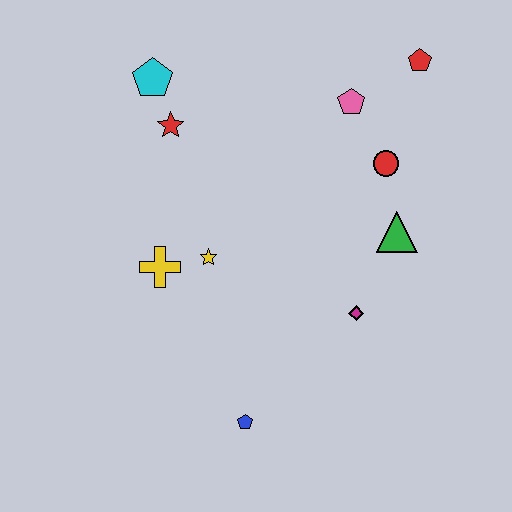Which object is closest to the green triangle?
The red circle is closest to the green triangle.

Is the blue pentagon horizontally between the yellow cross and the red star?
No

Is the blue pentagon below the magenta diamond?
Yes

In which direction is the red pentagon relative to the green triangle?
The red pentagon is above the green triangle.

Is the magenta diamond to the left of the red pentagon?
Yes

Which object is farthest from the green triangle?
The cyan pentagon is farthest from the green triangle.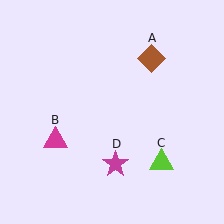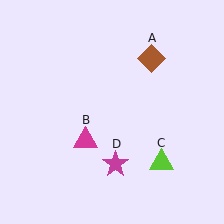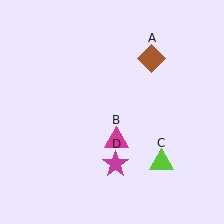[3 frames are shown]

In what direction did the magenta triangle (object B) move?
The magenta triangle (object B) moved right.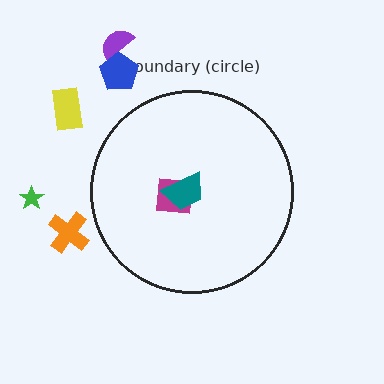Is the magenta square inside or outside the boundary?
Inside.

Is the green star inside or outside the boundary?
Outside.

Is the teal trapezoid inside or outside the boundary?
Inside.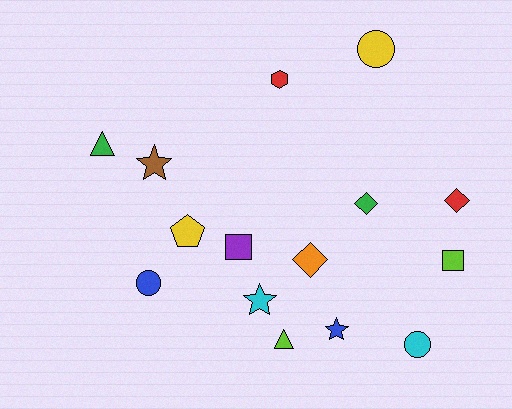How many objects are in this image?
There are 15 objects.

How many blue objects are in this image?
There are 2 blue objects.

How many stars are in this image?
There are 3 stars.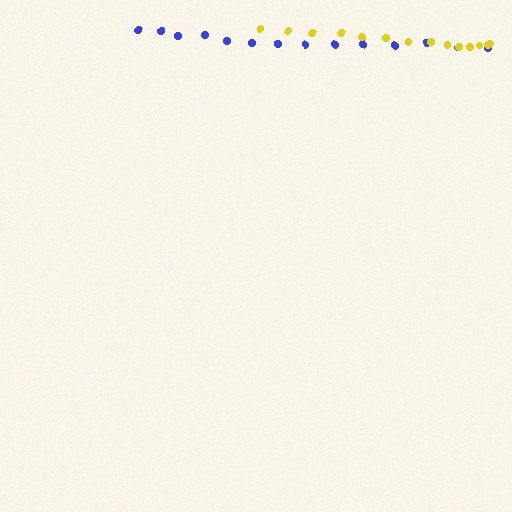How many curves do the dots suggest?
There are 2 distinct paths.